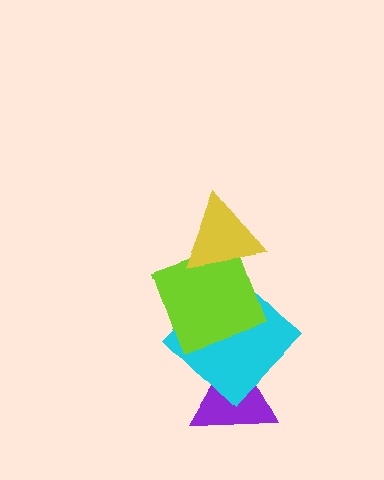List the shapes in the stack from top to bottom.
From top to bottom: the yellow triangle, the lime square, the cyan diamond, the purple triangle.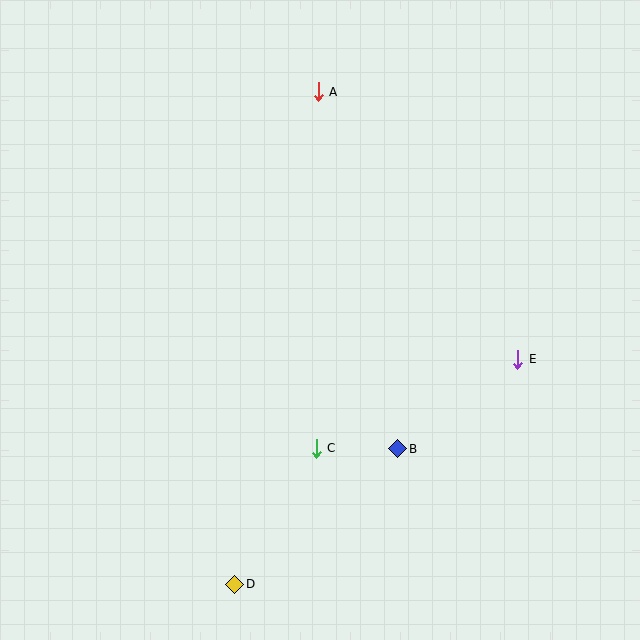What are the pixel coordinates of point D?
Point D is at (235, 584).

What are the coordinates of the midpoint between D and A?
The midpoint between D and A is at (276, 338).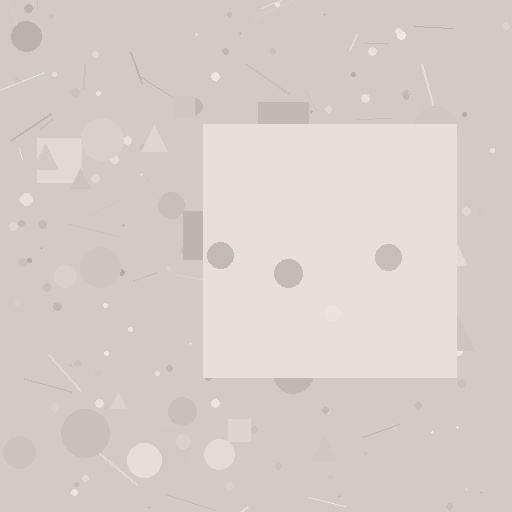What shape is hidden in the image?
A square is hidden in the image.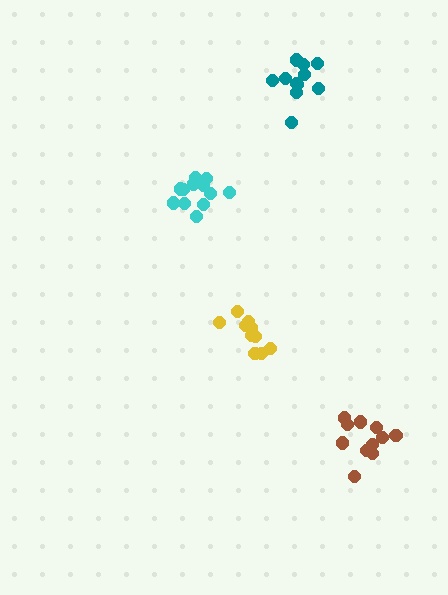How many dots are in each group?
Group 1: 12 dots, Group 2: 12 dots, Group 3: 11 dots, Group 4: 11 dots (46 total).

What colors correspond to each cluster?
The clusters are colored: cyan, yellow, brown, teal.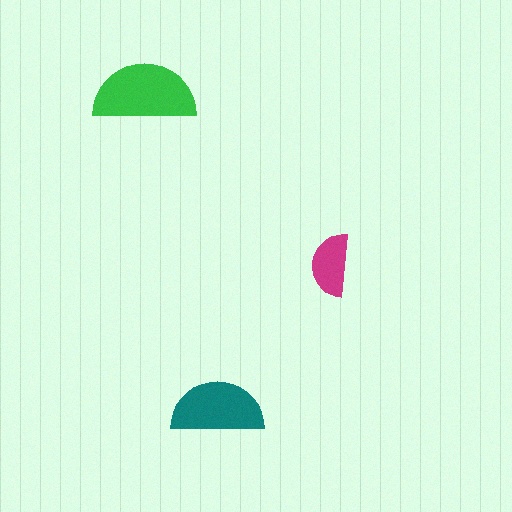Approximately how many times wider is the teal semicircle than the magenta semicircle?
About 1.5 times wider.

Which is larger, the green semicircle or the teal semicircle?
The green one.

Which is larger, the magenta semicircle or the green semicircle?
The green one.